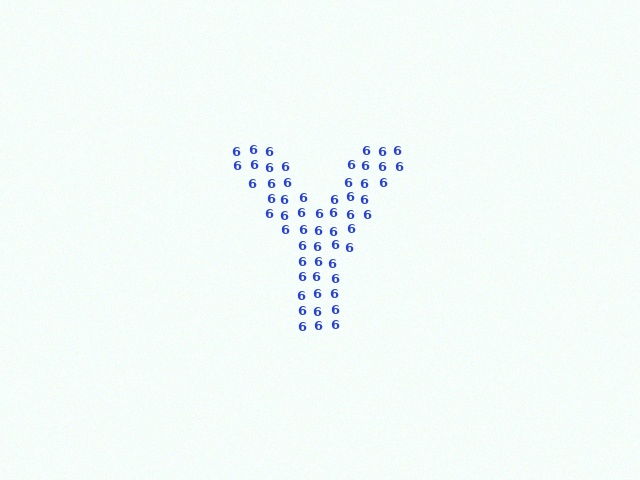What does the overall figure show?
The overall figure shows the letter Y.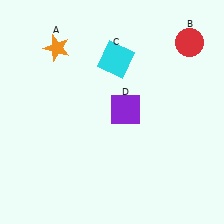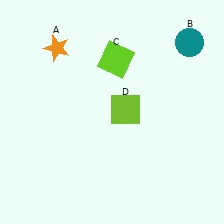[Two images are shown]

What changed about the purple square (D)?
In Image 1, D is purple. In Image 2, it changed to lime.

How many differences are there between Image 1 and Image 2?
There are 3 differences between the two images.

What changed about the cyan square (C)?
In Image 1, C is cyan. In Image 2, it changed to lime.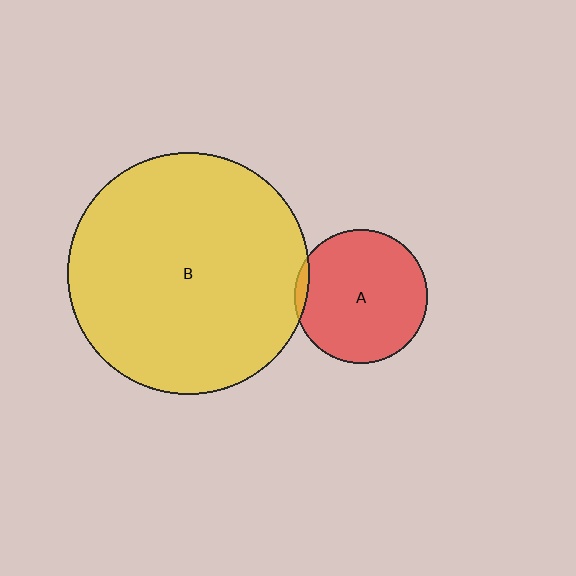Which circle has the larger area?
Circle B (yellow).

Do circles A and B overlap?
Yes.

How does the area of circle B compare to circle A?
Approximately 3.3 times.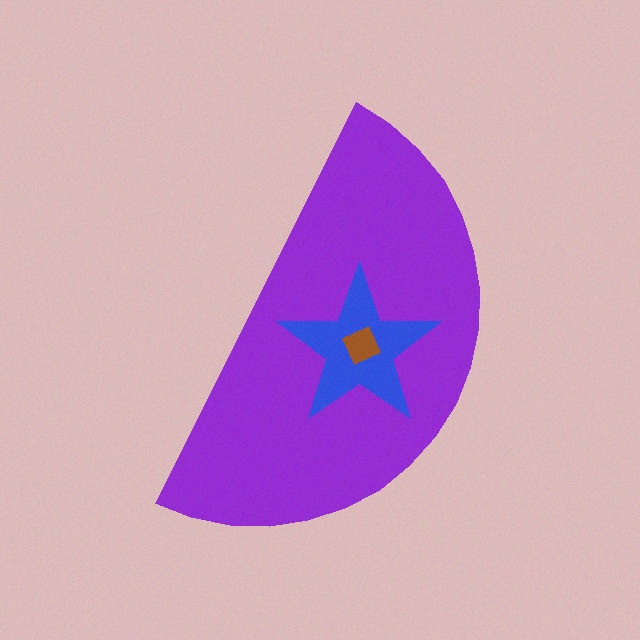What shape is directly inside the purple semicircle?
The blue star.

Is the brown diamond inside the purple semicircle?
Yes.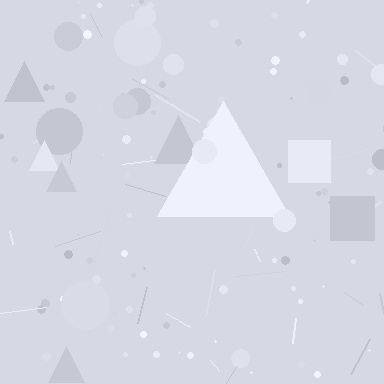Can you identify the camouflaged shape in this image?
The camouflaged shape is a triangle.